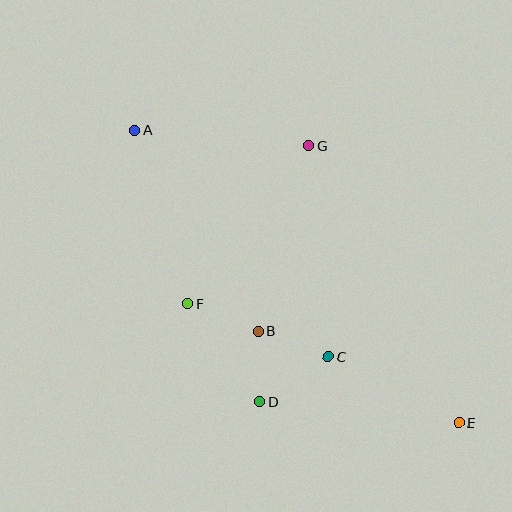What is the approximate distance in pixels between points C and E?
The distance between C and E is approximately 146 pixels.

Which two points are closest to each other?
Points B and D are closest to each other.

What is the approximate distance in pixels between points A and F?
The distance between A and F is approximately 182 pixels.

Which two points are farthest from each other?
Points A and E are farthest from each other.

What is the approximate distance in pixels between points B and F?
The distance between B and F is approximately 75 pixels.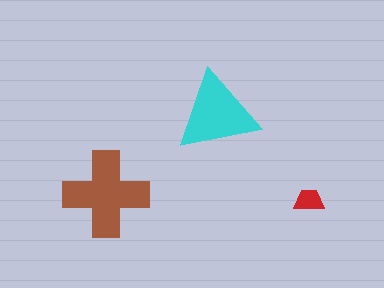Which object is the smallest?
The red trapezoid.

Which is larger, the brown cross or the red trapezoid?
The brown cross.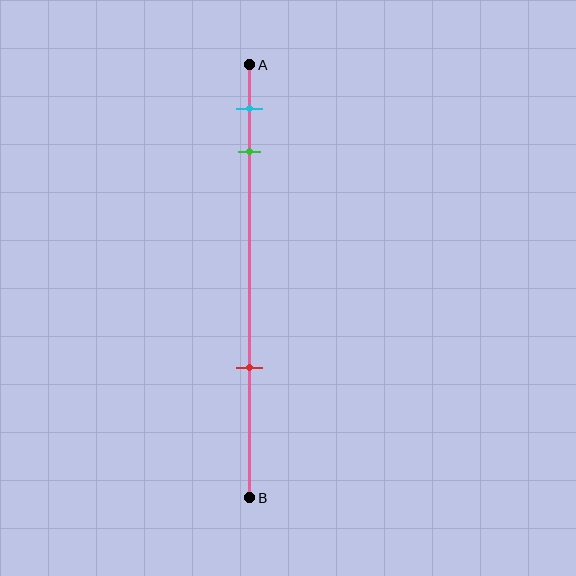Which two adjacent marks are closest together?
The cyan and green marks are the closest adjacent pair.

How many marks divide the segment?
There are 3 marks dividing the segment.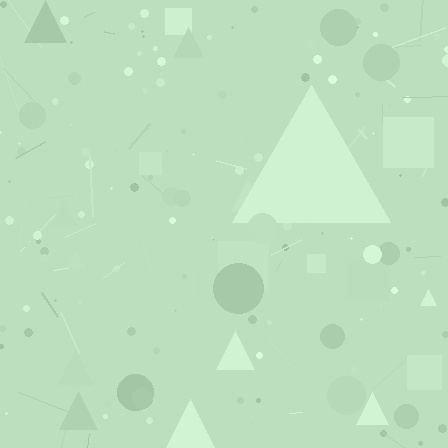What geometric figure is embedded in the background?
A triangle is embedded in the background.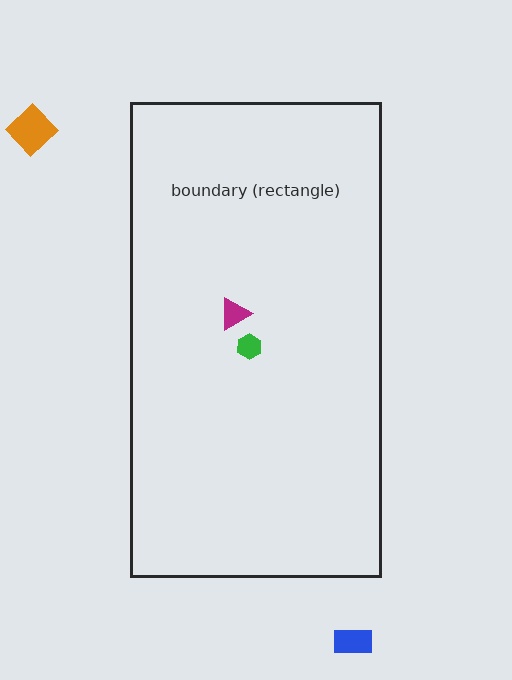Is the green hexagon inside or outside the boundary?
Inside.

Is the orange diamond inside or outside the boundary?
Outside.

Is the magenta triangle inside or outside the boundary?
Inside.